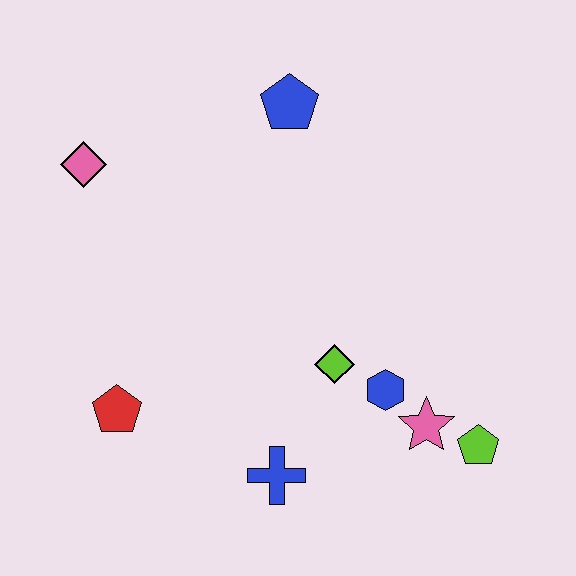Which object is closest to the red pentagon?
The blue cross is closest to the red pentagon.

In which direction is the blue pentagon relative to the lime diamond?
The blue pentagon is above the lime diamond.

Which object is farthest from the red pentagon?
The lime pentagon is farthest from the red pentagon.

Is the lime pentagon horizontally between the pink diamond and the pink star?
No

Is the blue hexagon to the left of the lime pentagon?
Yes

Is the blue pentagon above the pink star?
Yes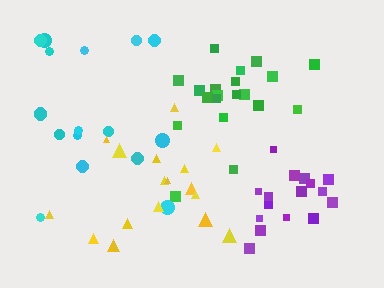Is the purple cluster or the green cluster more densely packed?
Purple.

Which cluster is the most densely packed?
Purple.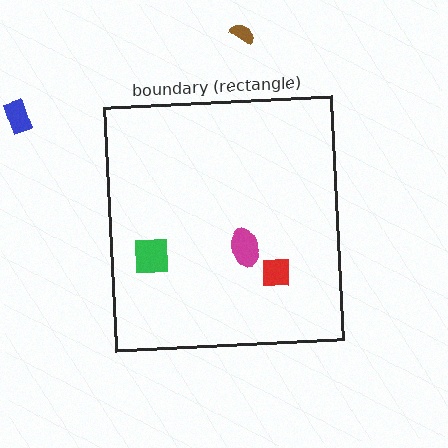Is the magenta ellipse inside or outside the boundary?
Inside.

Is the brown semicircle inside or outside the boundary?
Outside.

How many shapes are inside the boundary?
3 inside, 2 outside.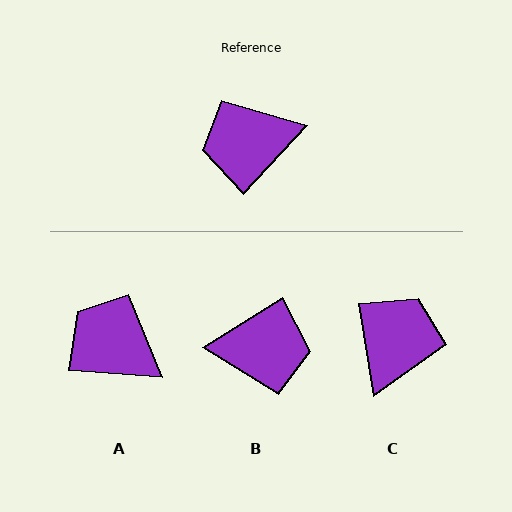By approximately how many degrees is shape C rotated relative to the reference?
Approximately 128 degrees clockwise.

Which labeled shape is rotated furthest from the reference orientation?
B, about 164 degrees away.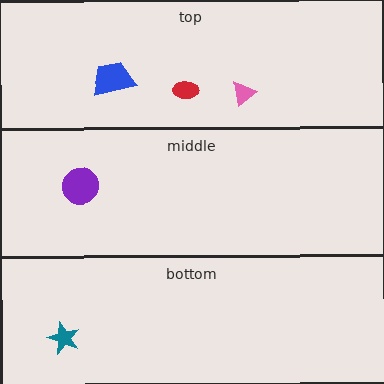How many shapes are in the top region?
3.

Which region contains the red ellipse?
The top region.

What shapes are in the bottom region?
The teal star.